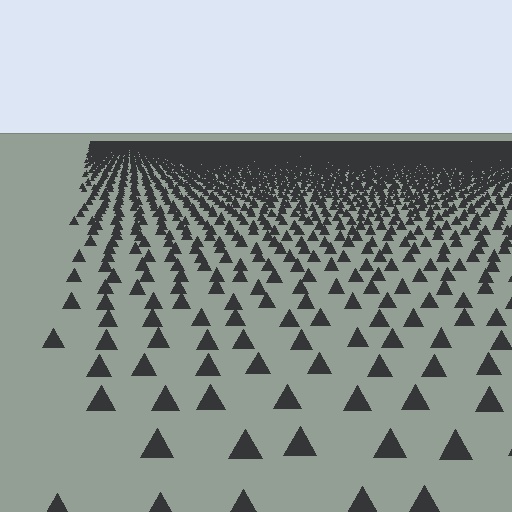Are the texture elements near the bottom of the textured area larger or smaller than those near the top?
Larger. Near the bottom, elements are closer to the viewer and appear at a bigger on-screen size.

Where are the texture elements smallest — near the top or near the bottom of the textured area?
Near the top.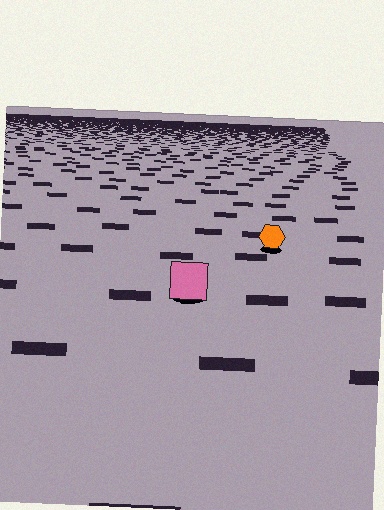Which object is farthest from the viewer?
The orange hexagon is farthest from the viewer. It appears smaller and the ground texture around it is denser.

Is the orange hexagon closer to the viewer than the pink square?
No. The pink square is closer — you can tell from the texture gradient: the ground texture is coarser near it.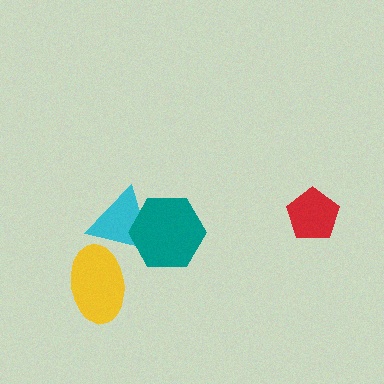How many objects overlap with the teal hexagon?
1 object overlaps with the teal hexagon.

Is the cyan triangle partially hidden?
Yes, it is partially covered by another shape.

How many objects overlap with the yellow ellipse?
1 object overlaps with the yellow ellipse.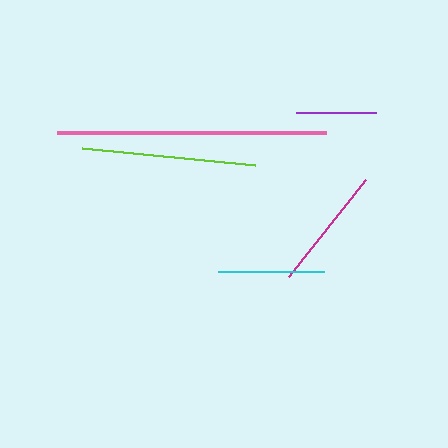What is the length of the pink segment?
The pink segment is approximately 269 pixels long.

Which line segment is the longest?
The pink line is the longest at approximately 269 pixels.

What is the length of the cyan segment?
The cyan segment is approximately 107 pixels long.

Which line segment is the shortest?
The purple line is the shortest at approximately 81 pixels.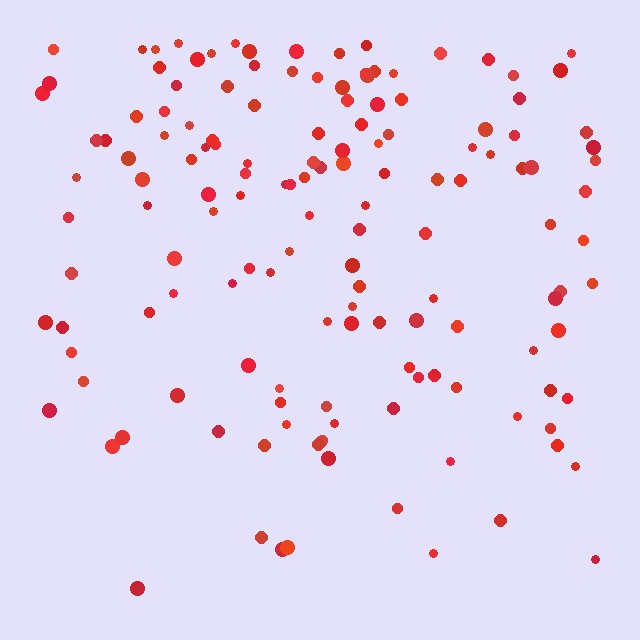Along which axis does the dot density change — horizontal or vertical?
Vertical.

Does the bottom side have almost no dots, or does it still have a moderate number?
Still a moderate number, just noticeably fewer than the top.